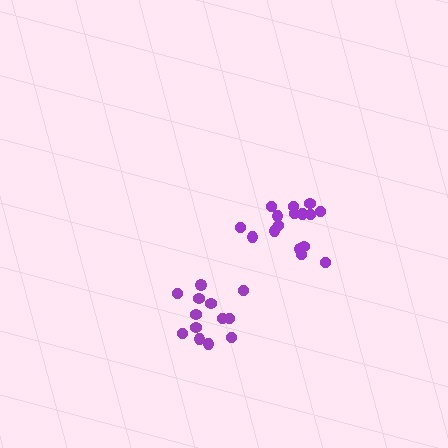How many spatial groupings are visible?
There are 2 spatial groupings.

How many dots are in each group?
Group 1: 16 dots, Group 2: 13 dots (29 total).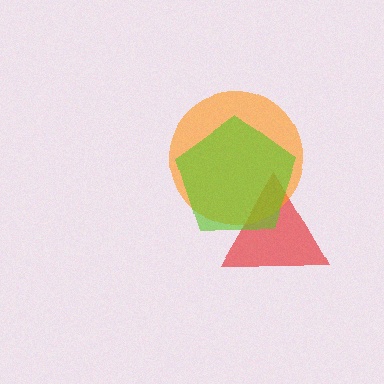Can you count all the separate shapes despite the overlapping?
Yes, there are 3 separate shapes.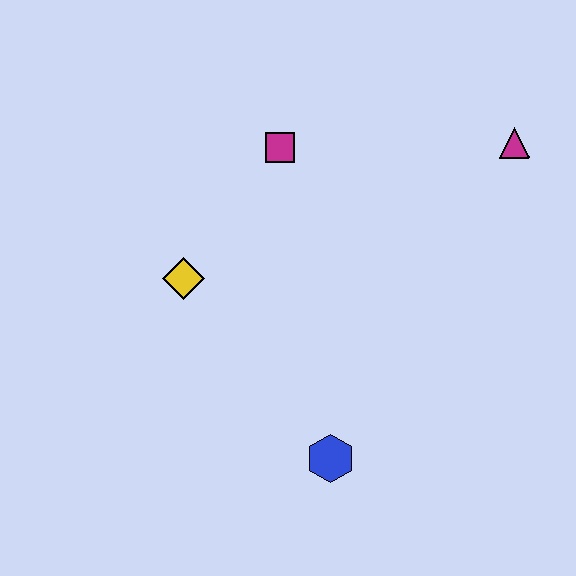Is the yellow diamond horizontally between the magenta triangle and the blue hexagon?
No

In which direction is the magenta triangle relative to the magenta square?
The magenta triangle is to the right of the magenta square.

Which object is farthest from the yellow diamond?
The magenta triangle is farthest from the yellow diamond.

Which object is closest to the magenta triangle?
The magenta square is closest to the magenta triangle.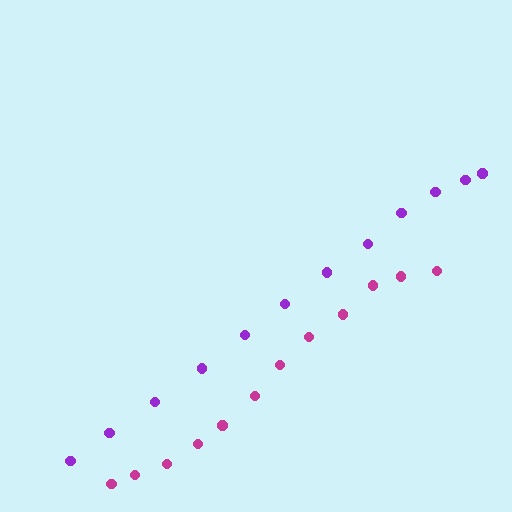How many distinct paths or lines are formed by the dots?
There are 2 distinct paths.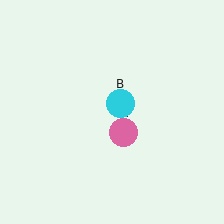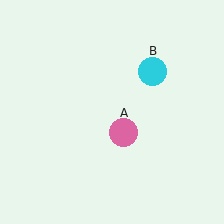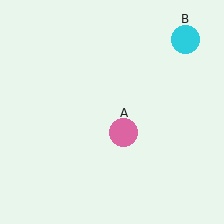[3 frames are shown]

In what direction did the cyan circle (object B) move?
The cyan circle (object B) moved up and to the right.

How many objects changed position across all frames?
1 object changed position: cyan circle (object B).